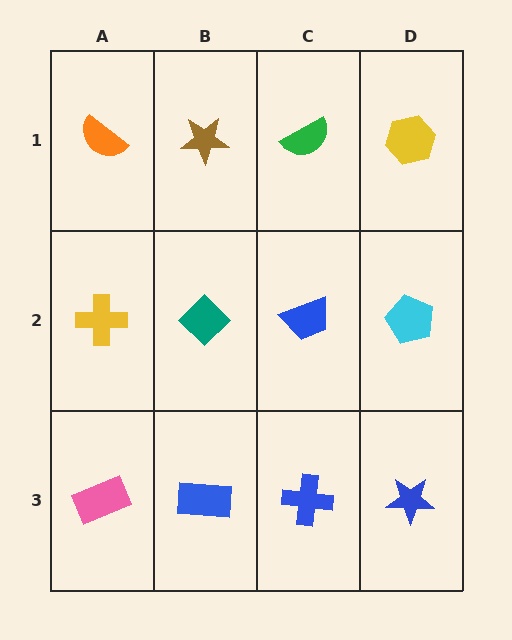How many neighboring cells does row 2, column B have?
4.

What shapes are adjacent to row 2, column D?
A yellow hexagon (row 1, column D), a blue star (row 3, column D), a blue trapezoid (row 2, column C).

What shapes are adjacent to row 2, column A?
An orange semicircle (row 1, column A), a pink rectangle (row 3, column A), a teal diamond (row 2, column B).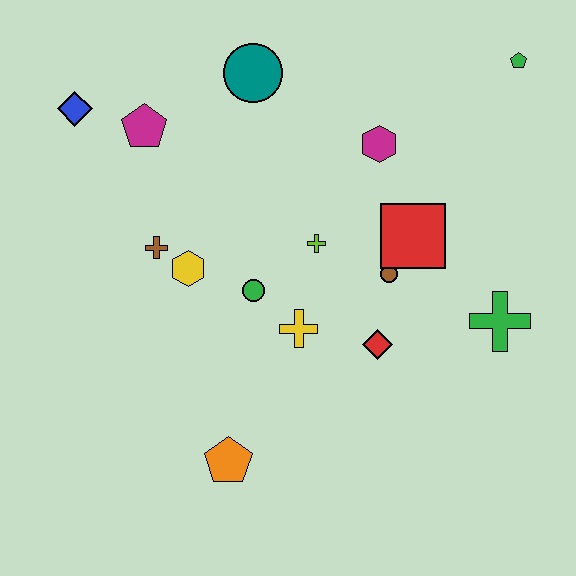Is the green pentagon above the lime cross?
Yes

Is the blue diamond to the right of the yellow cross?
No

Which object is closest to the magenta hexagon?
The red square is closest to the magenta hexagon.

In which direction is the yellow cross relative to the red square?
The yellow cross is to the left of the red square.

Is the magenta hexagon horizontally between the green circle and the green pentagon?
Yes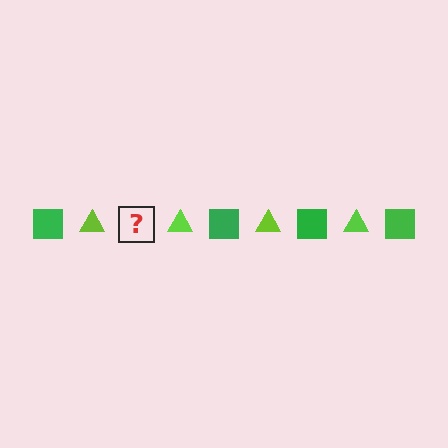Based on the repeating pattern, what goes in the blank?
The blank should be a green square.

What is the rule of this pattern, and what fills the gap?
The rule is that the pattern alternates between green square and lime triangle. The gap should be filled with a green square.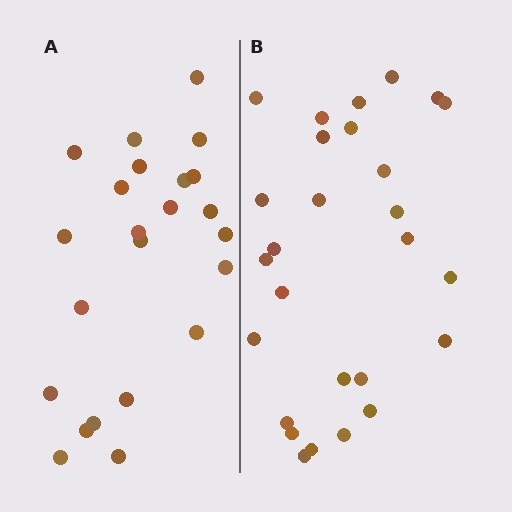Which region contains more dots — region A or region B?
Region B (the right region) has more dots.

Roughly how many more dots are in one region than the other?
Region B has about 4 more dots than region A.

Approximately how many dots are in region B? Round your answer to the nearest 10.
About 30 dots. (The exact count is 27, which rounds to 30.)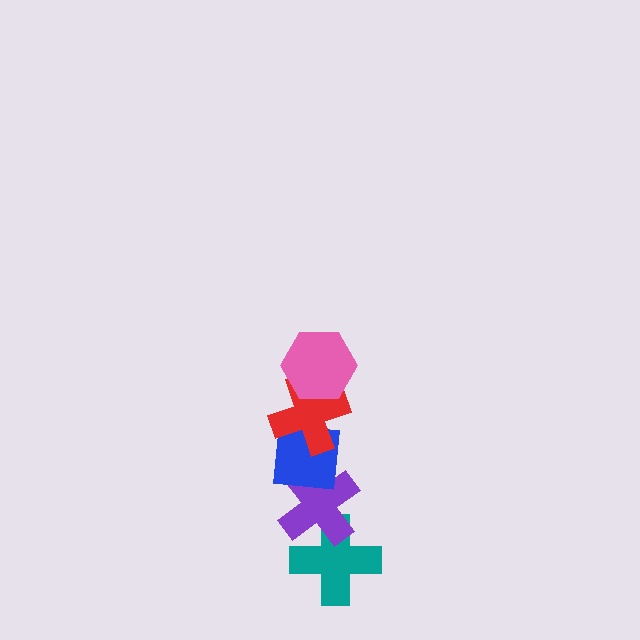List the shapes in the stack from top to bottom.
From top to bottom: the pink hexagon, the red cross, the blue square, the purple cross, the teal cross.